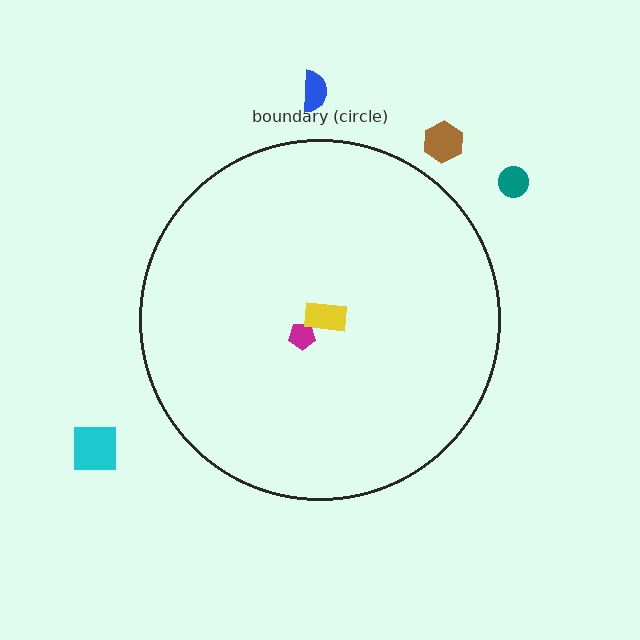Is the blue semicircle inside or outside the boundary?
Outside.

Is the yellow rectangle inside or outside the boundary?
Inside.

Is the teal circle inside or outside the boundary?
Outside.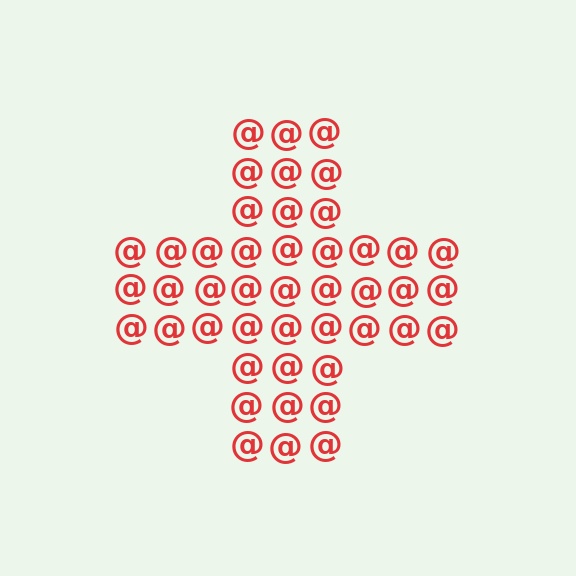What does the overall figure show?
The overall figure shows a cross.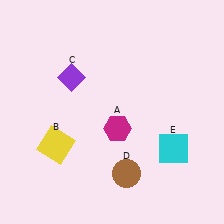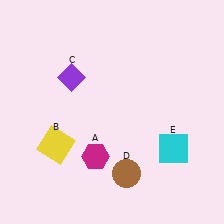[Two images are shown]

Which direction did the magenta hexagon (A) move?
The magenta hexagon (A) moved down.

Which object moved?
The magenta hexagon (A) moved down.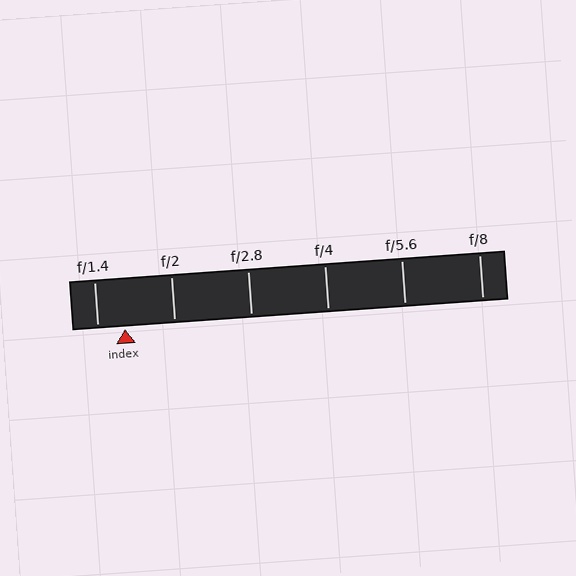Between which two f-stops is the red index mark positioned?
The index mark is between f/1.4 and f/2.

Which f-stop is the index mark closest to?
The index mark is closest to f/1.4.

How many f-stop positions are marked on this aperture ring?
There are 6 f-stop positions marked.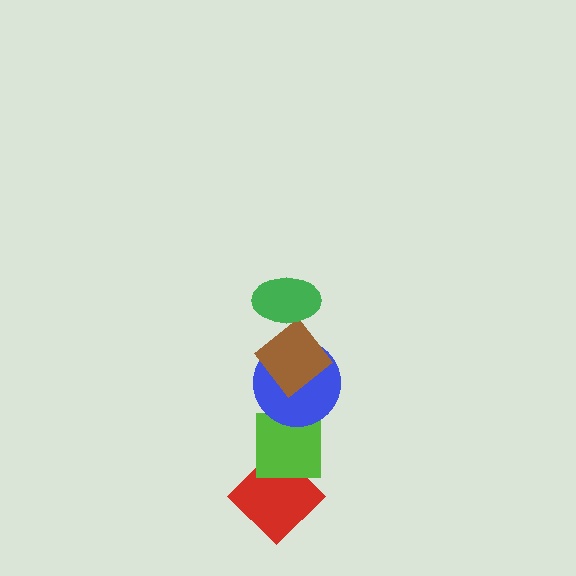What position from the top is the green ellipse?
The green ellipse is 1st from the top.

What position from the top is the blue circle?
The blue circle is 3rd from the top.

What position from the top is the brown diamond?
The brown diamond is 2nd from the top.